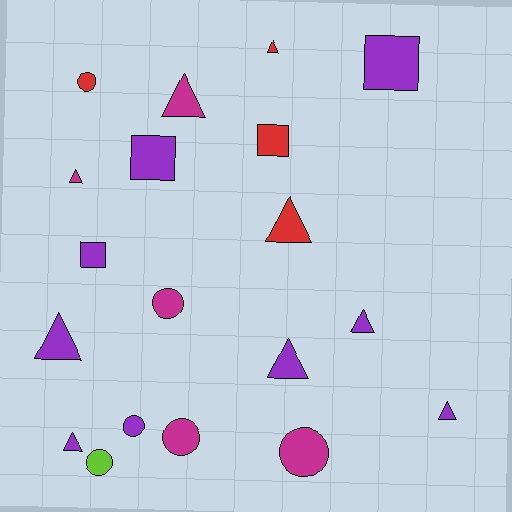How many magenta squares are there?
There are no magenta squares.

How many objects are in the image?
There are 19 objects.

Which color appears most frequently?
Purple, with 9 objects.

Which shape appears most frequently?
Triangle, with 9 objects.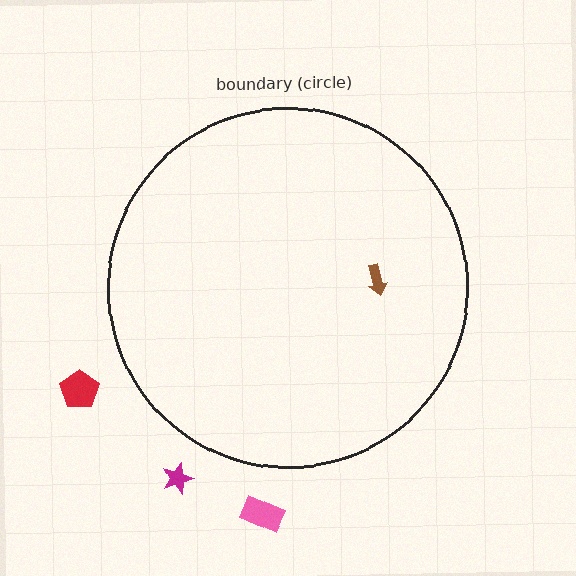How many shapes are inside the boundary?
1 inside, 3 outside.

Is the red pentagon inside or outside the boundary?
Outside.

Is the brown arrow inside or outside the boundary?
Inside.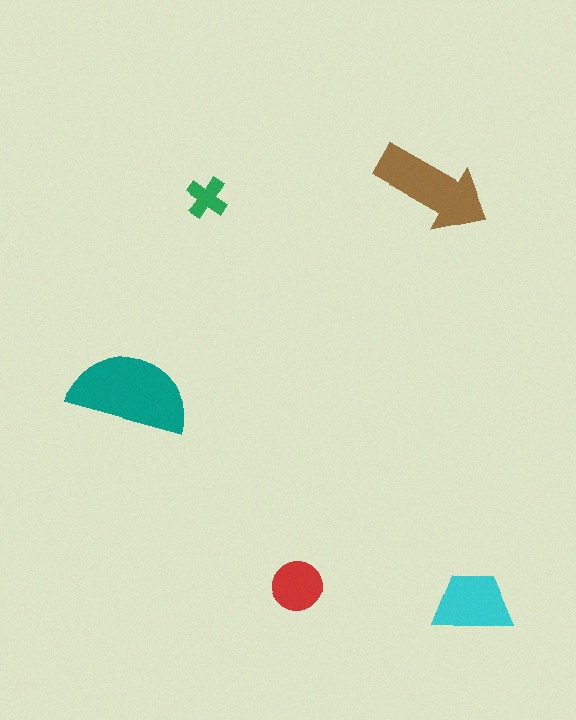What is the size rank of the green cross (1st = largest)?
5th.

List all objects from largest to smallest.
The teal semicircle, the brown arrow, the cyan trapezoid, the red circle, the green cross.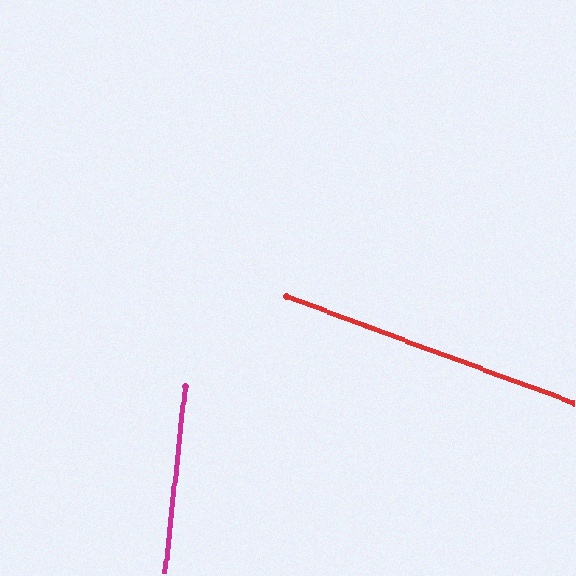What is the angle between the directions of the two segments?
Approximately 76 degrees.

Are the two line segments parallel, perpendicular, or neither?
Neither parallel nor perpendicular — they differ by about 76°.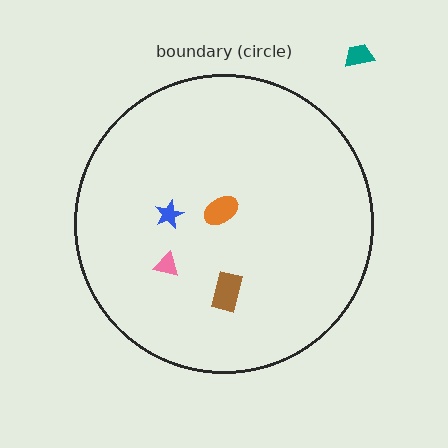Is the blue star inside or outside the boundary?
Inside.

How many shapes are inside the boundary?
4 inside, 1 outside.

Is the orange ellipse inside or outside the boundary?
Inside.